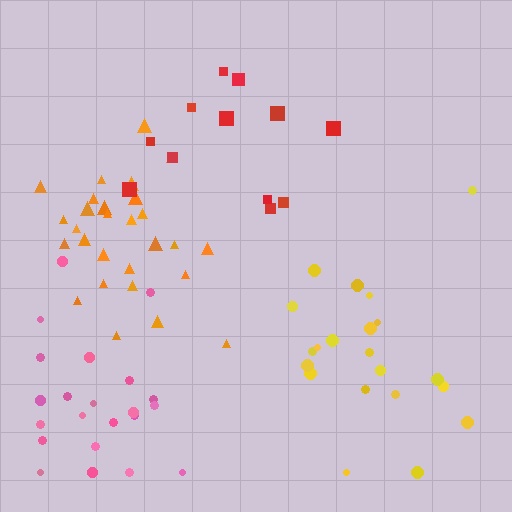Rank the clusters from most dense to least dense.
orange, pink, yellow, red.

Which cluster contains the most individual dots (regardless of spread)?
Orange (28).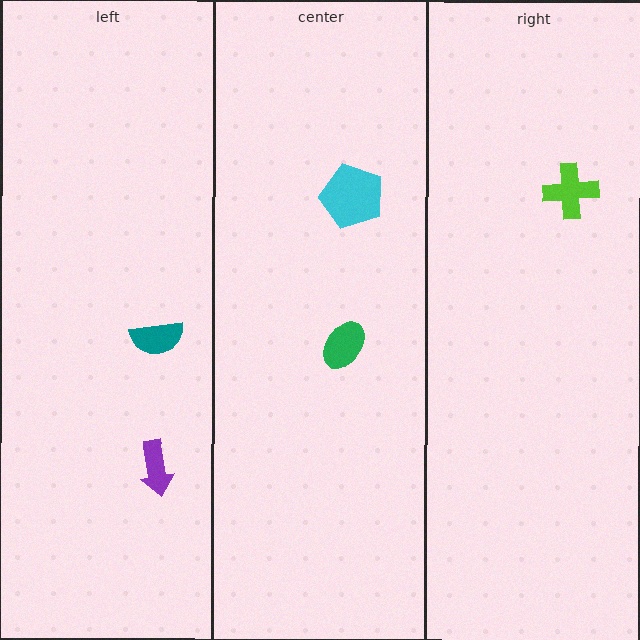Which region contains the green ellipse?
The center region.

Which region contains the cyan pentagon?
The center region.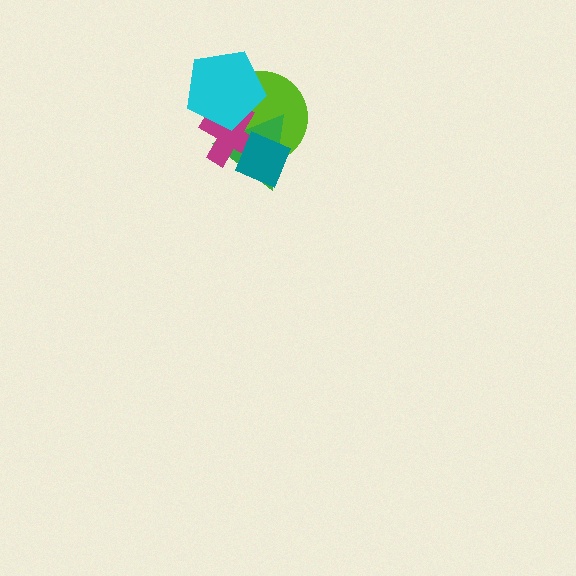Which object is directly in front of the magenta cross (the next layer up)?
The teal diamond is directly in front of the magenta cross.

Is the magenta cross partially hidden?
Yes, it is partially covered by another shape.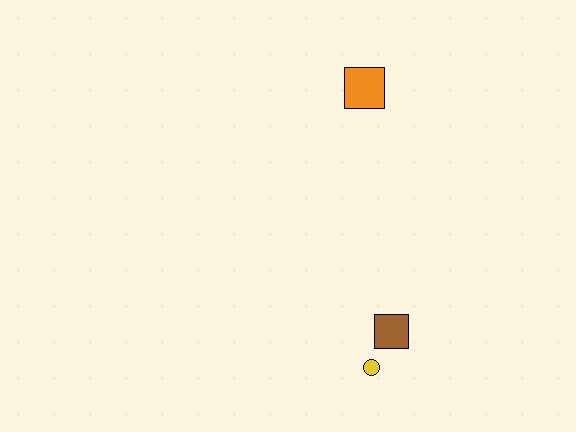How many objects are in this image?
There are 3 objects.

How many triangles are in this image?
There are no triangles.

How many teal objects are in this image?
There are no teal objects.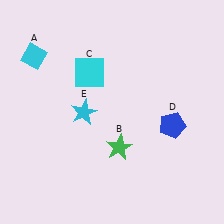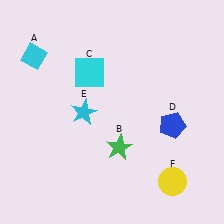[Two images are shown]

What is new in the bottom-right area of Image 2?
A yellow circle (F) was added in the bottom-right area of Image 2.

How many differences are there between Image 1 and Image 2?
There is 1 difference between the two images.